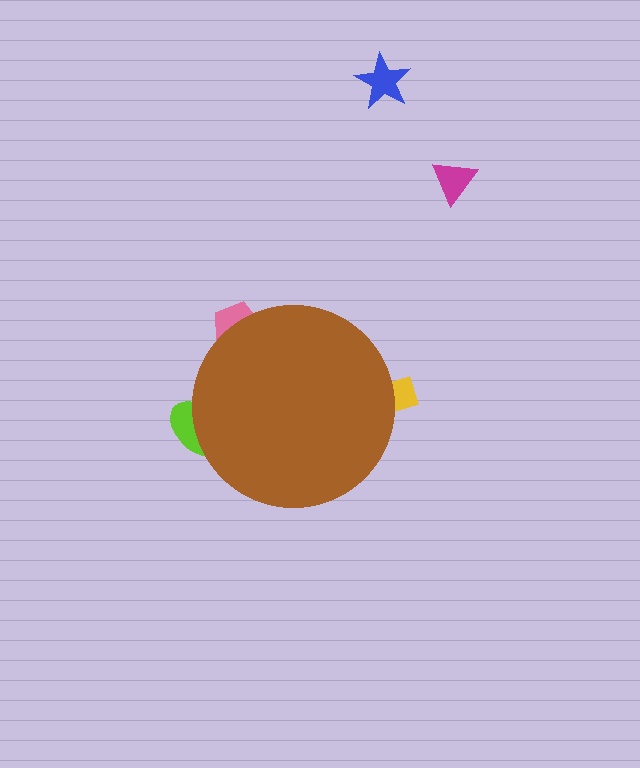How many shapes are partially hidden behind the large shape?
3 shapes are partially hidden.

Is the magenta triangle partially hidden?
No, the magenta triangle is fully visible.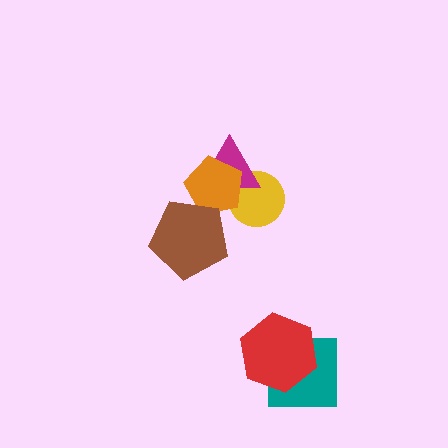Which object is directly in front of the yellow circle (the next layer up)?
The magenta triangle is directly in front of the yellow circle.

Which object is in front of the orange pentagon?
The brown pentagon is in front of the orange pentagon.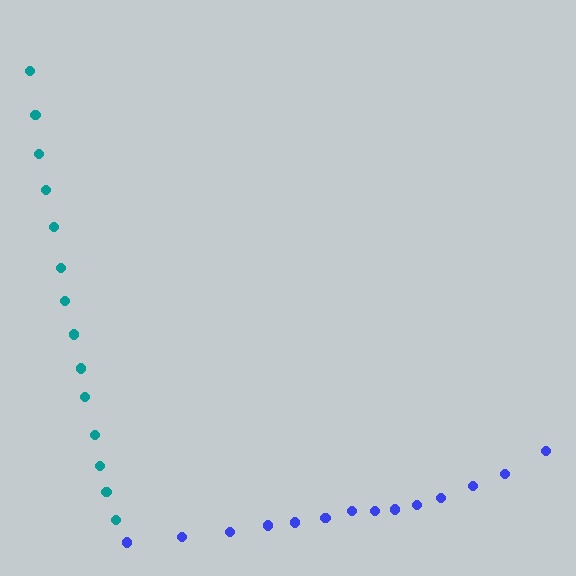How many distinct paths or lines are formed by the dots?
There are 2 distinct paths.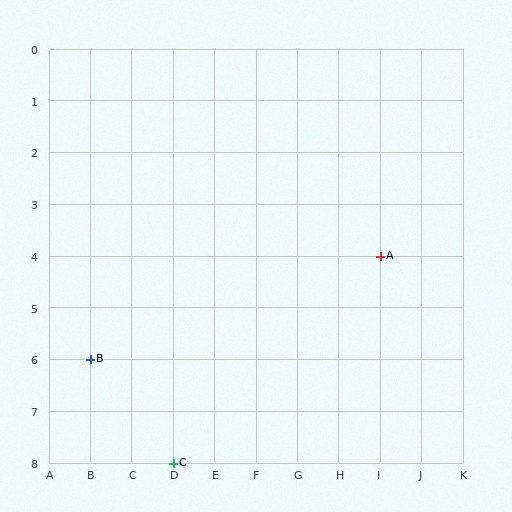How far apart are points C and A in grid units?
Points C and A are 5 columns and 4 rows apart (about 6.4 grid units diagonally).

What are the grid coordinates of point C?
Point C is at grid coordinates (D, 8).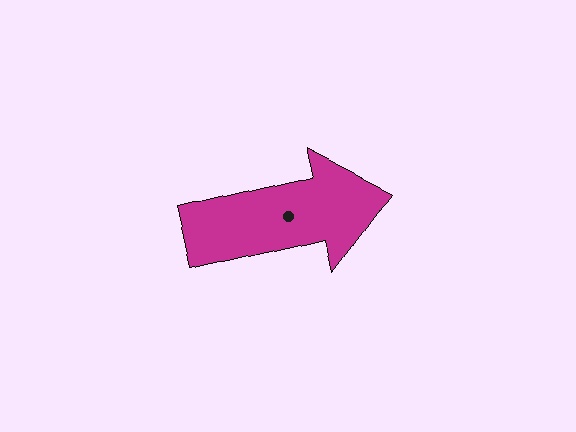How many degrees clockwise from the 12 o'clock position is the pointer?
Approximately 77 degrees.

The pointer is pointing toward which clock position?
Roughly 3 o'clock.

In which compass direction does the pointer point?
East.